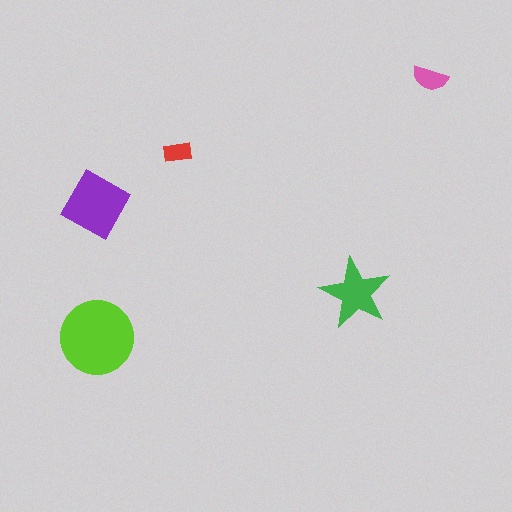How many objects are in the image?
There are 5 objects in the image.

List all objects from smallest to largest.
The red rectangle, the pink semicircle, the green star, the purple diamond, the lime circle.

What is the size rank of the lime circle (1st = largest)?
1st.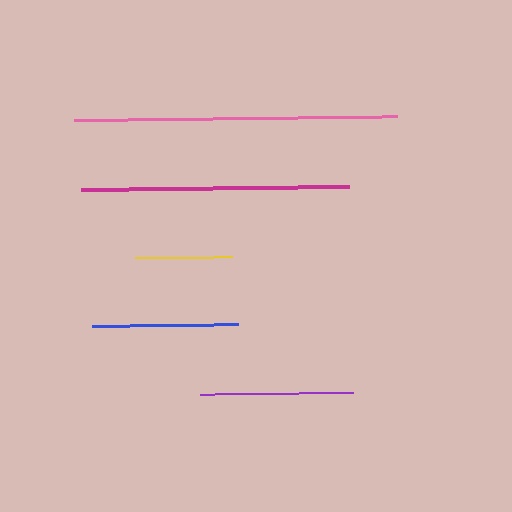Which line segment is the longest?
The pink line is the longest at approximately 323 pixels.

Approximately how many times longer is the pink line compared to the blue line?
The pink line is approximately 2.2 times the length of the blue line.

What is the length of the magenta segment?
The magenta segment is approximately 268 pixels long.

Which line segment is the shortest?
The yellow line is the shortest at approximately 97 pixels.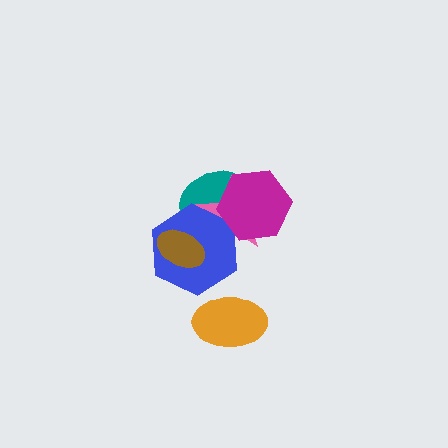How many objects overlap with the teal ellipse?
3 objects overlap with the teal ellipse.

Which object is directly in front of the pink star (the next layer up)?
The blue hexagon is directly in front of the pink star.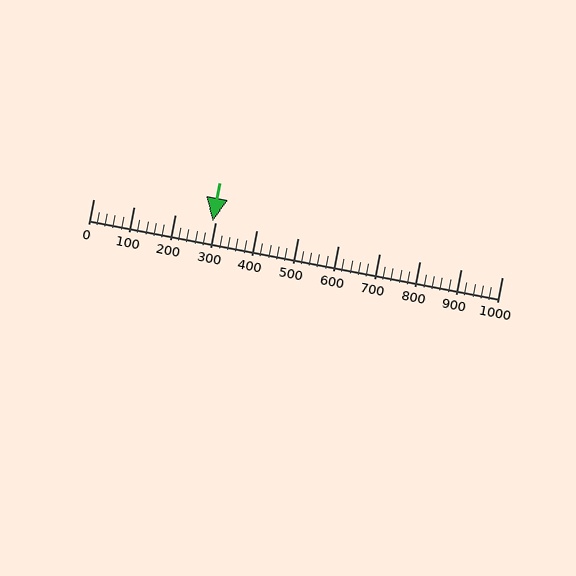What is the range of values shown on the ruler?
The ruler shows values from 0 to 1000.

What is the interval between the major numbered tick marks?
The major tick marks are spaced 100 units apart.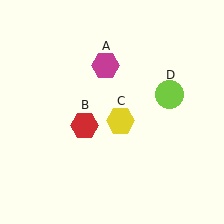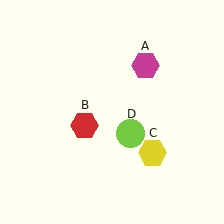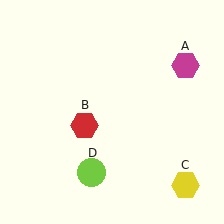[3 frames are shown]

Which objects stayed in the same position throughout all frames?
Red hexagon (object B) remained stationary.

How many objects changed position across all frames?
3 objects changed position: magenta hexagon (object A), yellow hexagon (object C), lime circle (object D).